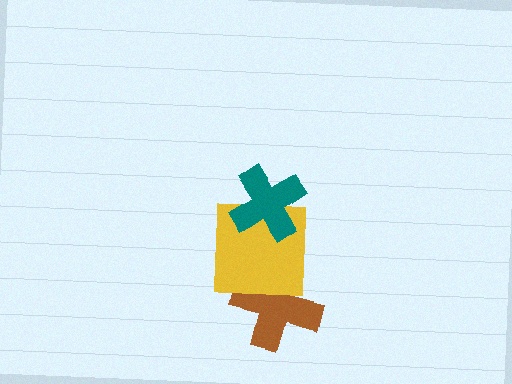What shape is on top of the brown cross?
The yellow square is on top of the brown cross.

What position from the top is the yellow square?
The yellow square is 2nd from the top.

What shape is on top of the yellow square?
The teal cross is on top of the yellow square.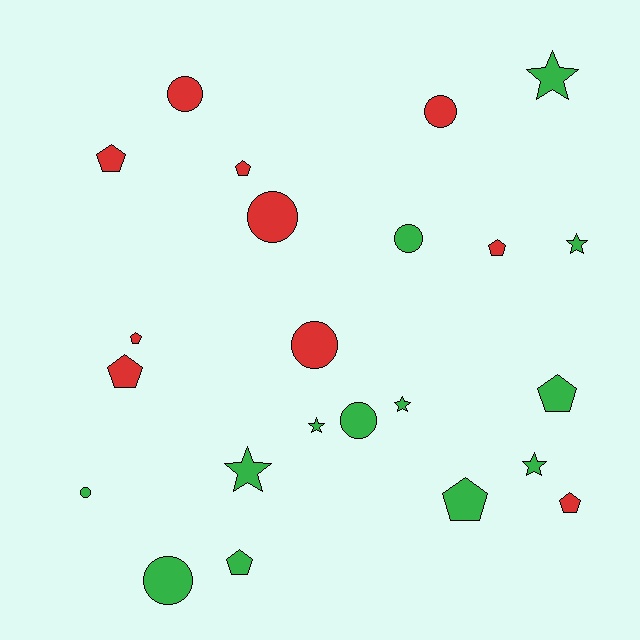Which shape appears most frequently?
Pentagon, with 9 objects.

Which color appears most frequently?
Green, with 13 objects.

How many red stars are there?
There are no red stars.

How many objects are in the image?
There are 23 objects.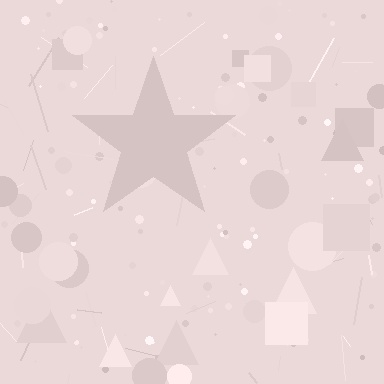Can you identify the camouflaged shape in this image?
The camouflaged shape is a star.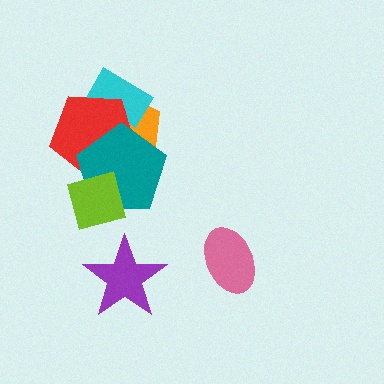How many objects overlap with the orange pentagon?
3 objects overlap with the orange pentagon.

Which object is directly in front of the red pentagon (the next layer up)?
The teal pentagon is directly in front of the red pentagon.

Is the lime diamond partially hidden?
No, no other shape covers it.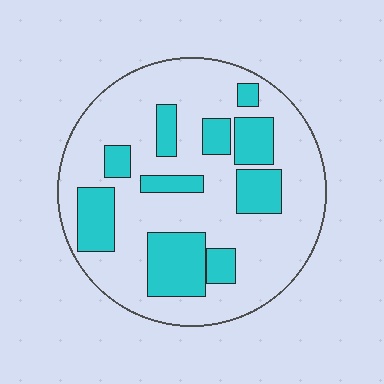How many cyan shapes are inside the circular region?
10.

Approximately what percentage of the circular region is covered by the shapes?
Approximately 30%.